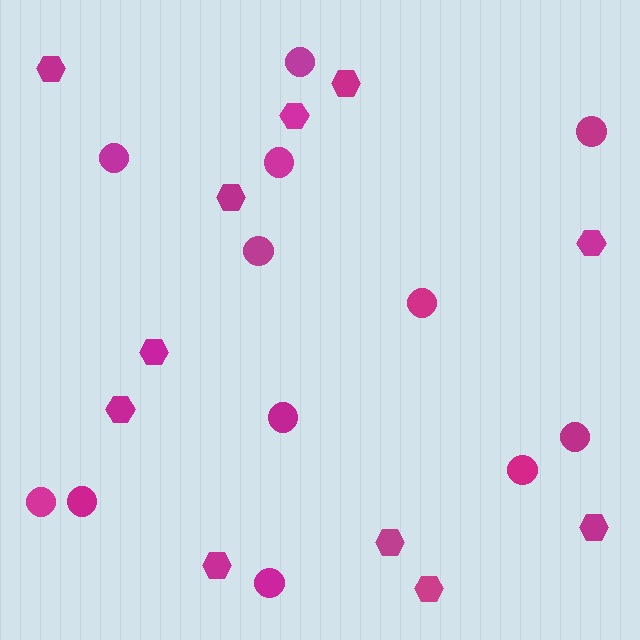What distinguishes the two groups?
There are 2 groups: one group of circles (12) and one group of hexagons (11).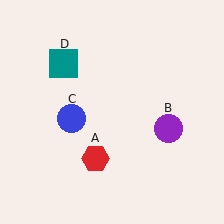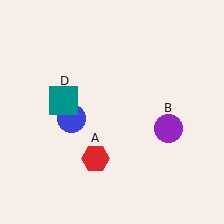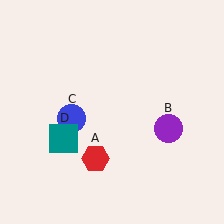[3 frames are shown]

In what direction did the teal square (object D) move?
The teal square (object D) moved down.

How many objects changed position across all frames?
1 object changed position: teal square (object D).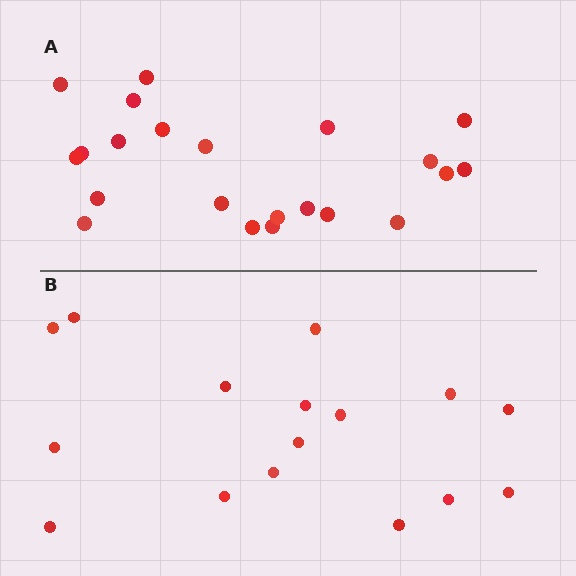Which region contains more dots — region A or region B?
Region A (the top region) has more dots.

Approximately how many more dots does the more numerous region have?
Region A has about 6 more dots than region B.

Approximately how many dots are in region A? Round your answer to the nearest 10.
About 20 dots. (The exact count is 22, which rounds to 20.)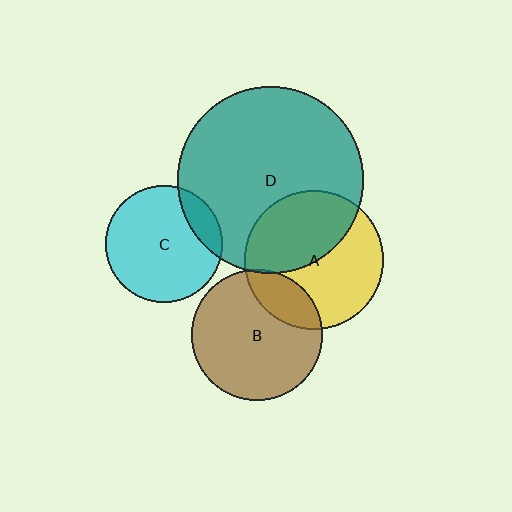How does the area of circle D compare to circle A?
Approximately 1.8 times.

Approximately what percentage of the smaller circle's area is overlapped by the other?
Approximately 5%.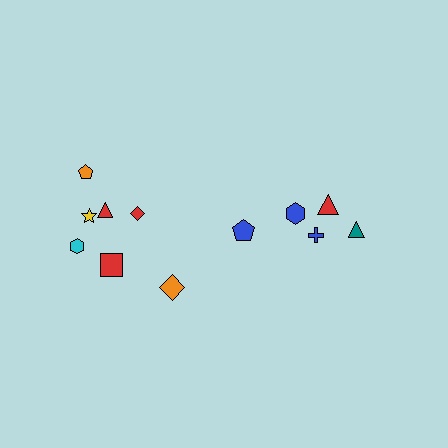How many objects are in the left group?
There are 7 objects.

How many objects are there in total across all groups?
There are 12 objects.